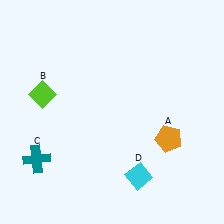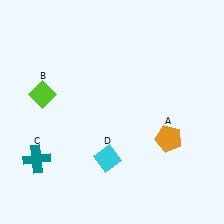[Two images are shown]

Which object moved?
The cyan diamond (D) moved left.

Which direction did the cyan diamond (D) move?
The cyan diamond (D) moved left.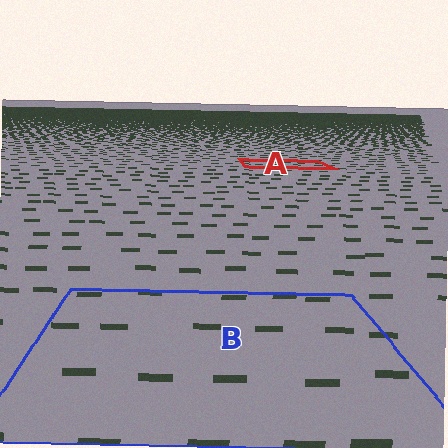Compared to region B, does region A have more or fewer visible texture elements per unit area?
Region A has more texture elements per unit area — they are packed more densely because it is farther away.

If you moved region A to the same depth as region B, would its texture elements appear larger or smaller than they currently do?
They would appear larger. At a closer depth, the same texture elements are projected at a bigger on-screen size.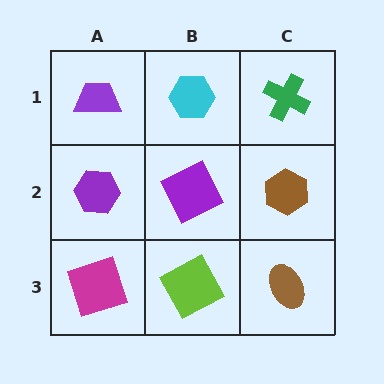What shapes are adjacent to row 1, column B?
A purple square (row 2, column B), a purple trapezoid (row 1, column A), a green cross (row 1, column C).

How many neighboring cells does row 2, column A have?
3.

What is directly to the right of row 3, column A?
A lime square.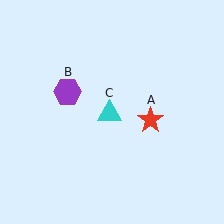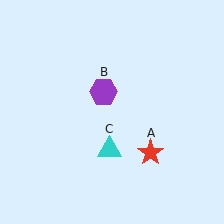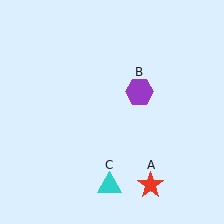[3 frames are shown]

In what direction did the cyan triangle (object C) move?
The cyan triangle (object C) moved down.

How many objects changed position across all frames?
3 objects changed position: red star (object A), purple hexagon (object B), cyan triangle (object C).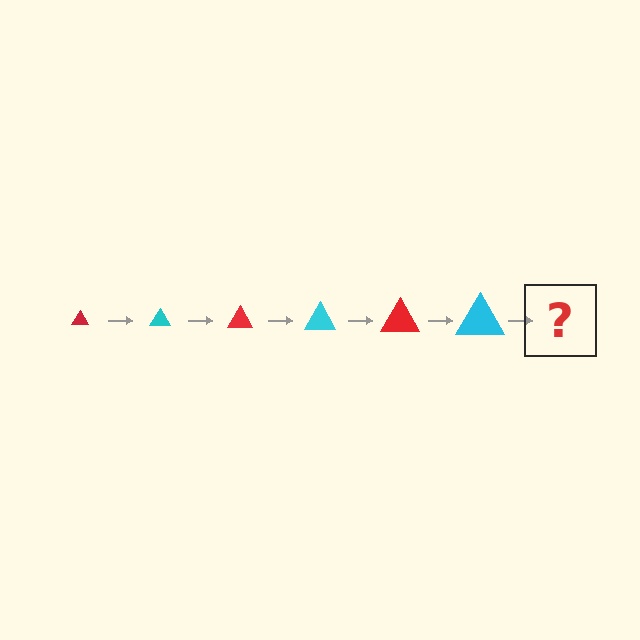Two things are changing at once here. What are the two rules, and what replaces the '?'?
The two rules are that the triangle grows larger each step and the color cycles through red and cyan. The '?' should be a red triangle, larger than the previous one.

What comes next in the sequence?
The next element should be a red triangle, larger than the previous one.